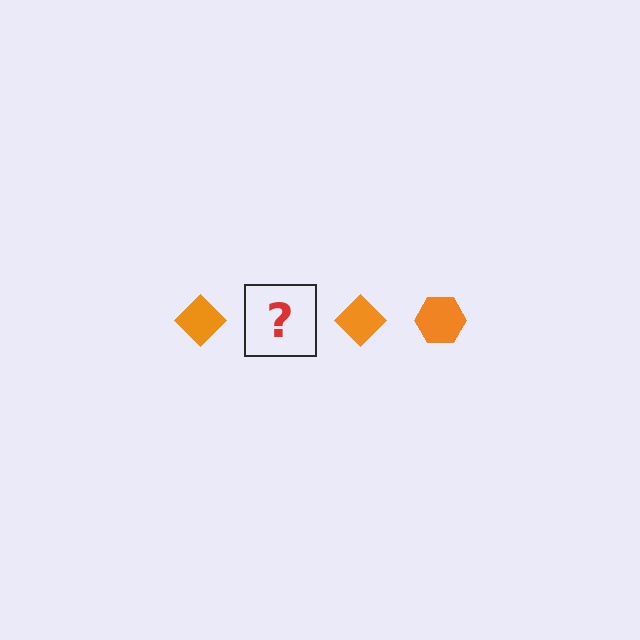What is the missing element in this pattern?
The missing element is an orange hexagon.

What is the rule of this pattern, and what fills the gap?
The rule is that the pattern cycles through diamond, hexagon shapes in orange. The gap should be filled with an orange hexagon.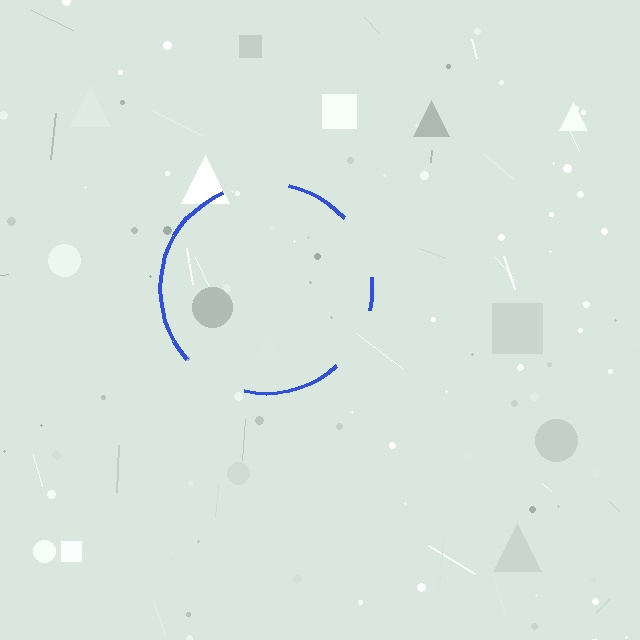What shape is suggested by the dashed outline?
The dashed outline suggests a circle.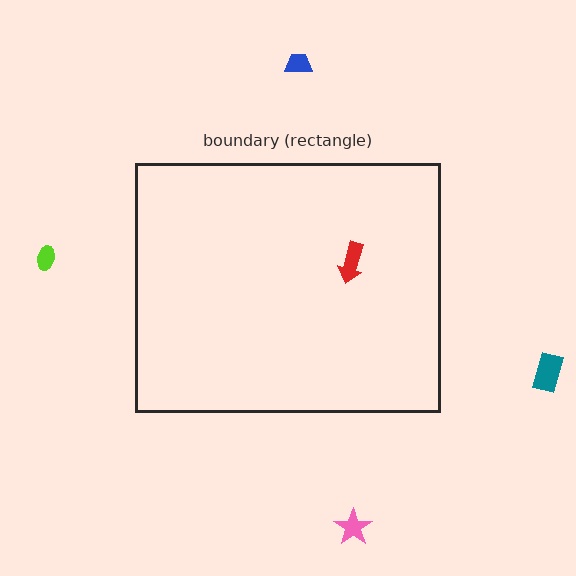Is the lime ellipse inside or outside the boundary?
Outside.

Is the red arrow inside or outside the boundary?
Inside.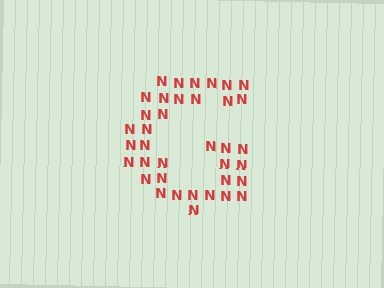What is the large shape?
The large shape is the letter G.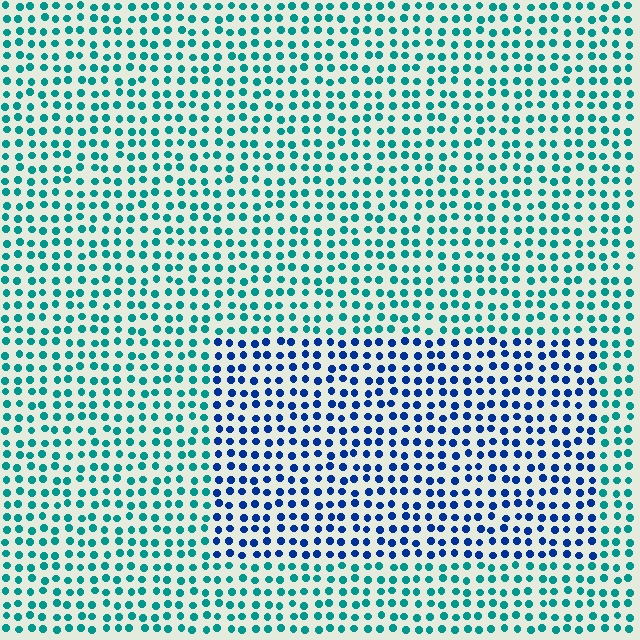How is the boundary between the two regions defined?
The boundary is defined purely by a slight shift in hue (about 45 degrees). Spacing, size, and orientation are identical on both sides.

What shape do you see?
I see a rectangle.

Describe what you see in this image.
The image is filled with small teal elements in a uniform arrangement. A rectangle-shaped region is visible where the elements are tinted to a slightly different hue, forming a subtle color boundary.